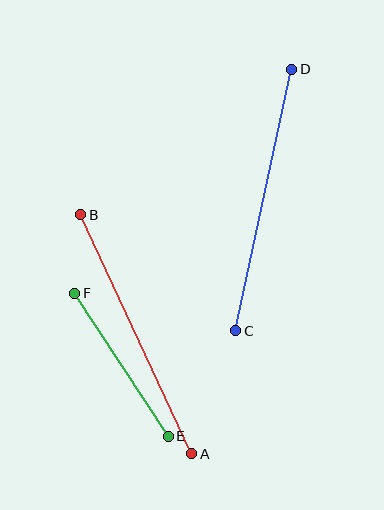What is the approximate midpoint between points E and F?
The midpoint is at approximately (121, 365) pixels.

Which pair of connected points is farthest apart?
Points C and D are farthest apart.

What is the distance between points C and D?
The distance is approximately 268 pixels.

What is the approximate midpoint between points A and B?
The midpoint is at approximately (136, 334) pixels.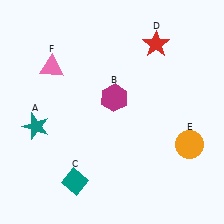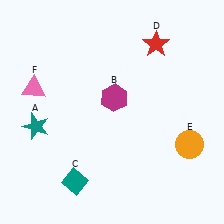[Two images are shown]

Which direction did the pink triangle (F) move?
The pink triangle (F) moved down.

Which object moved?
The pink triangle (F) moved down.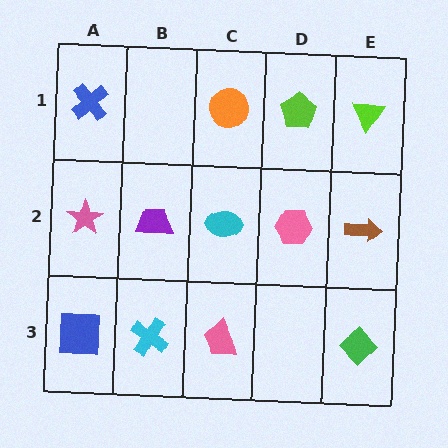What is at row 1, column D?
A lime pentagon.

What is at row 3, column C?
A pink trapezoid.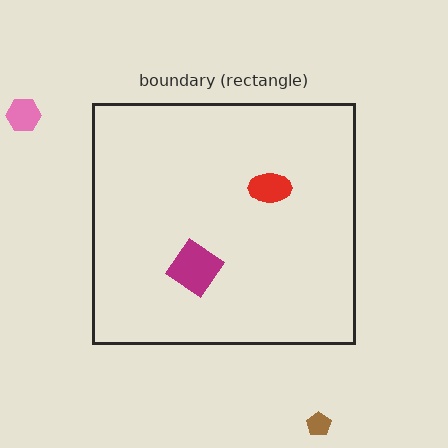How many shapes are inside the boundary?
2 inside, 2 outside.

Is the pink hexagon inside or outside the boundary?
Outside.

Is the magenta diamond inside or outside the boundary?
Inside.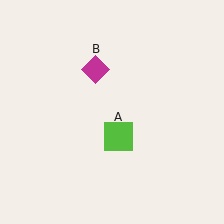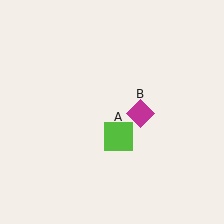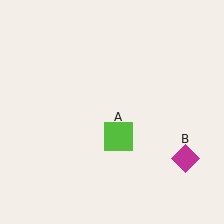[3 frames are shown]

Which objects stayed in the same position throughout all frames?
Lime square (object A) remained stationary.